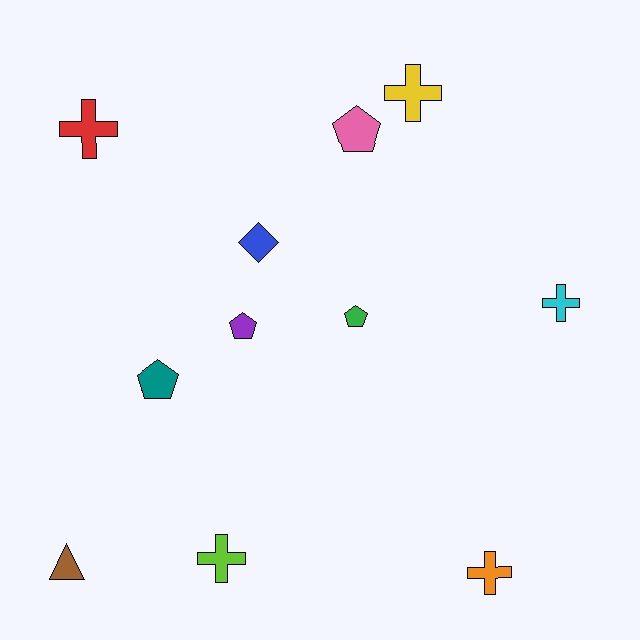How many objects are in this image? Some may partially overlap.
There are 11 objects.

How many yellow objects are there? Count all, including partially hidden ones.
There is 1 yellow object.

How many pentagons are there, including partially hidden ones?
There are 4 pentagons.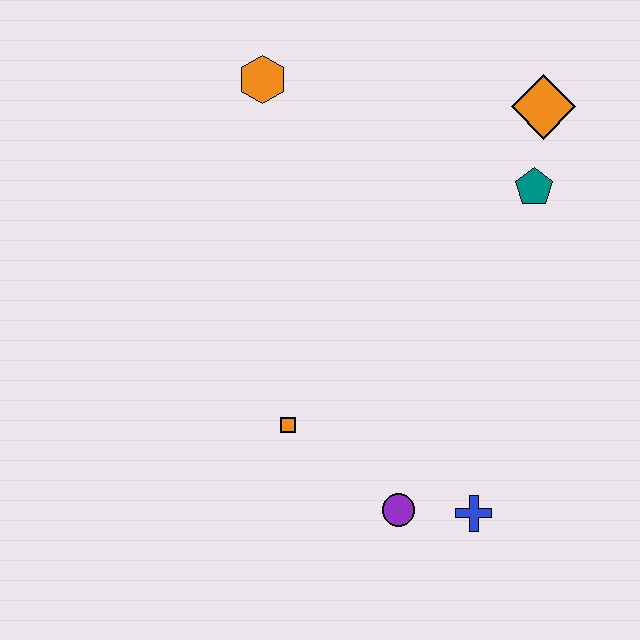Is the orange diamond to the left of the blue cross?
No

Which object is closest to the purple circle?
The blue cross is closest to the purple circle.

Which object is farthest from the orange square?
The orange diamond is farthest from the orange square.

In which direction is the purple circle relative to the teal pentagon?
The purple circle is below the teal pentagon.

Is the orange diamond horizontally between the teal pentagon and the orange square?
No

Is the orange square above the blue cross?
Yes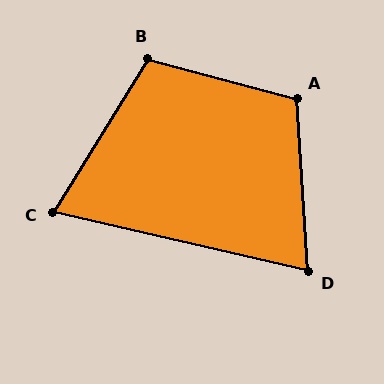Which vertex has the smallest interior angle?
C, at approximately 71 degrees.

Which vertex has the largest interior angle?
A, at approximately 109 degrees.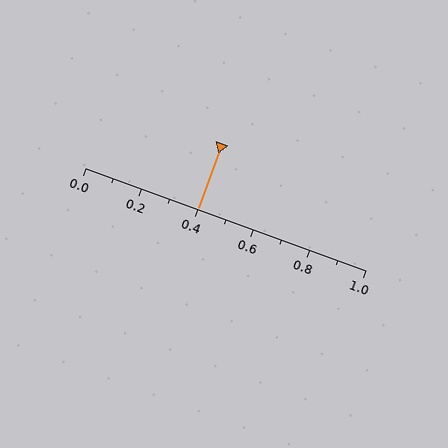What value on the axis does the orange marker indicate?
The marker indicates approximately 0.4.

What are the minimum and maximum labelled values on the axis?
The axis runs from 0.0 to 1.0.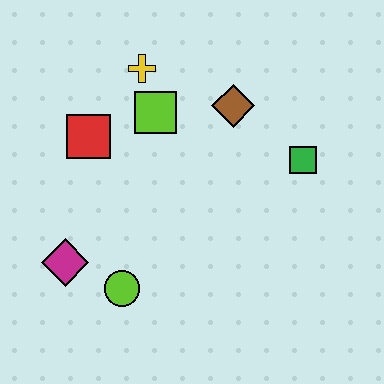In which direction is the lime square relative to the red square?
The lime square is to the right of the red square.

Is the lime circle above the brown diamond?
No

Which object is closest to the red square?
The lime square is closest to the red square.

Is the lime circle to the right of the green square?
No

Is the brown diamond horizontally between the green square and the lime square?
Yes